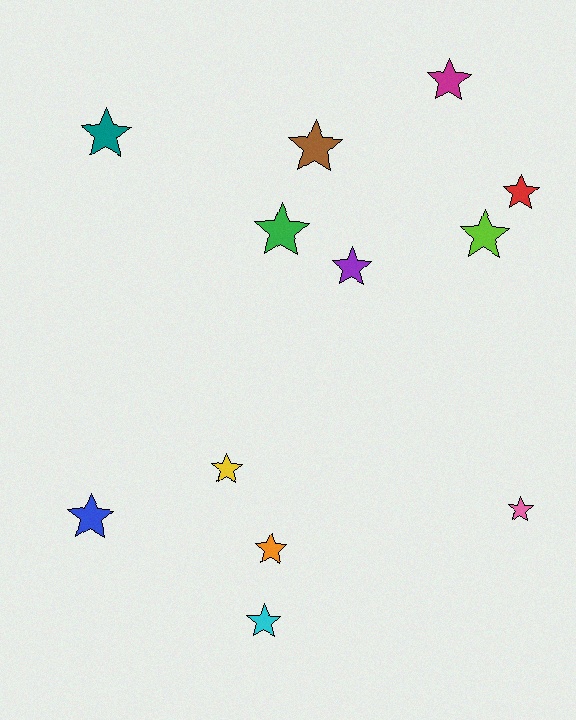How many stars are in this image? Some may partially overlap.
There are 12 stars.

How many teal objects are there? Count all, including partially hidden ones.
There is 1 teal object.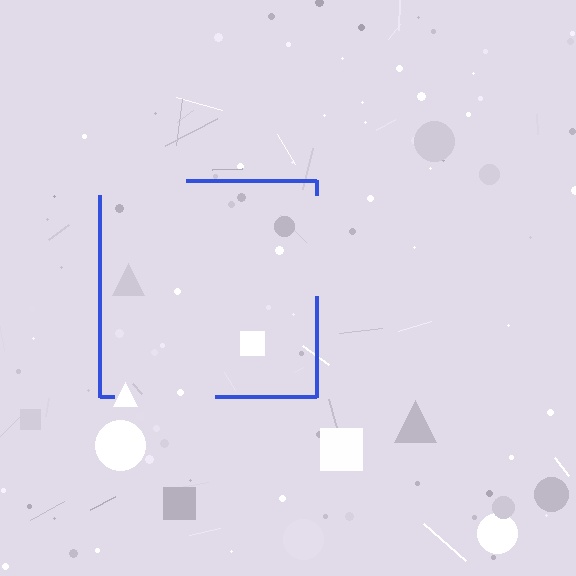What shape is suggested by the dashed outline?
The dashed outline suggests a square.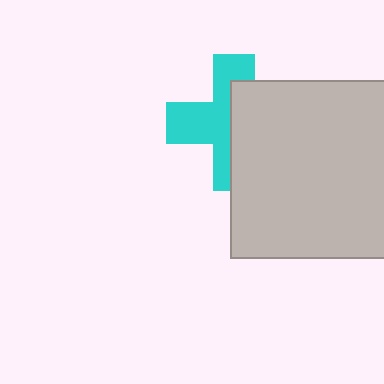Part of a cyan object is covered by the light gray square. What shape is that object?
It is a cross.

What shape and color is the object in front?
The object in front is a light gray square.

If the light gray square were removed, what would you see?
You would see the complete cyan cross.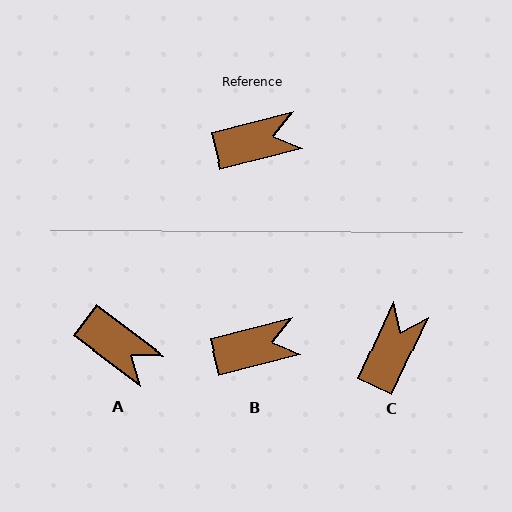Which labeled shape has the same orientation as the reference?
B.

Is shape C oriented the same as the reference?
No, it is off by about 51 degrees.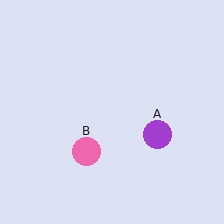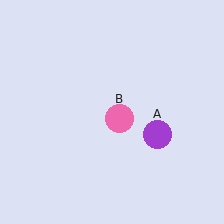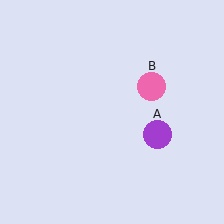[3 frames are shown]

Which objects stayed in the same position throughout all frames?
Purple circle (object A) remained stationary.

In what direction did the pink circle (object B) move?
The pink circle (object B) moved up and to the right.